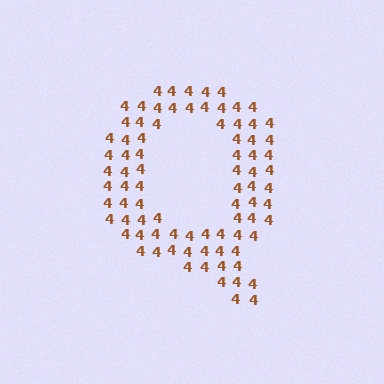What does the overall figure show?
The overall figure shows the letter Q.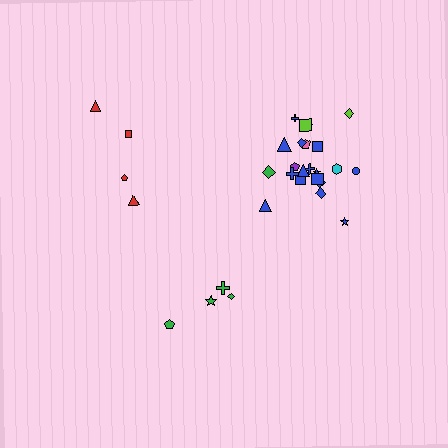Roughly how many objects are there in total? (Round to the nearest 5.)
Roughly 30 objects in total.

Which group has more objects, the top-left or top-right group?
The top-right group.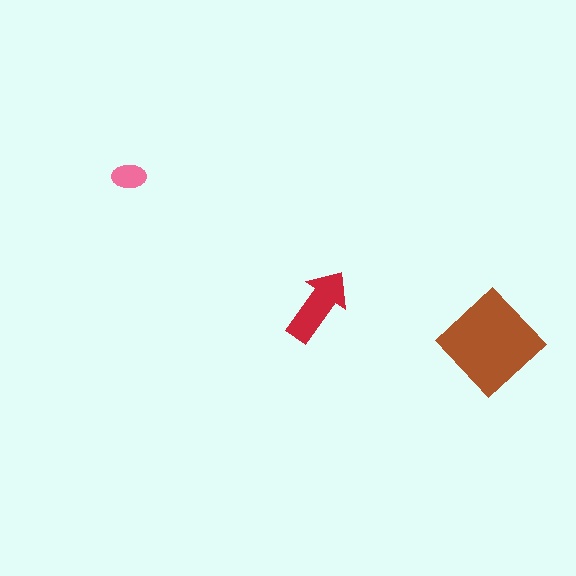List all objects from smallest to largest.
The pink ellipse, the red arrow, the brown diamond.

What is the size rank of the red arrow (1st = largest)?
2nd.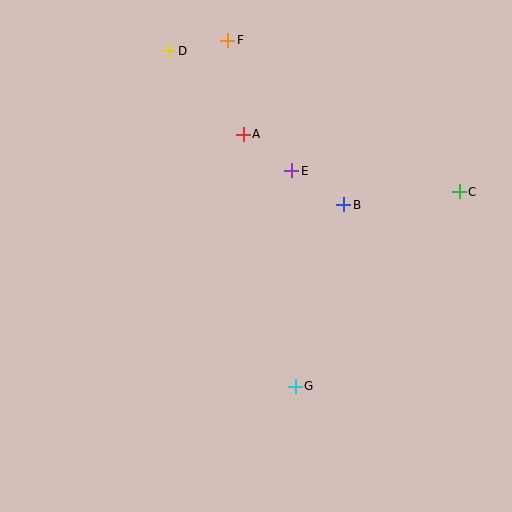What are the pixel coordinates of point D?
Point D is at (169, 51).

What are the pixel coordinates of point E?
Point E is at (292, 171).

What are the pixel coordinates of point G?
Point G is at (295, 386).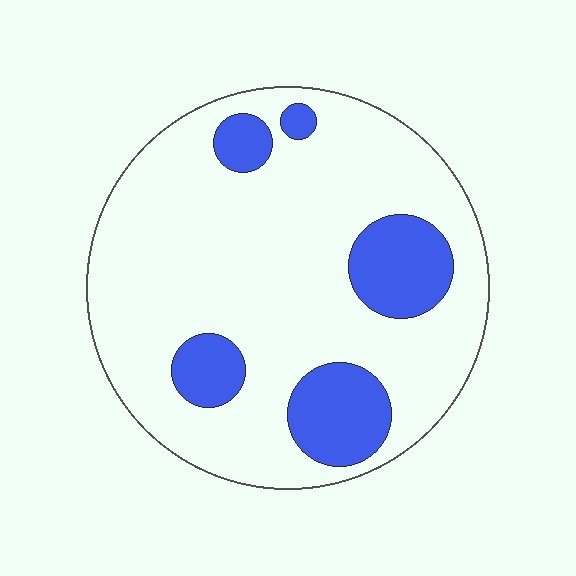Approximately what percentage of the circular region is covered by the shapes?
Approximately 20%.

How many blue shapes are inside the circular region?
5.